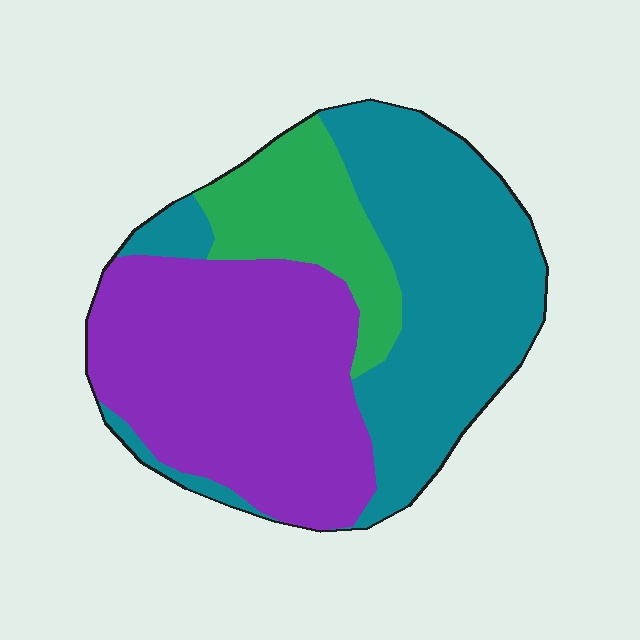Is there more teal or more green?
Teal.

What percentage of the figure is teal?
Teal takes up between a third and a half of the figure.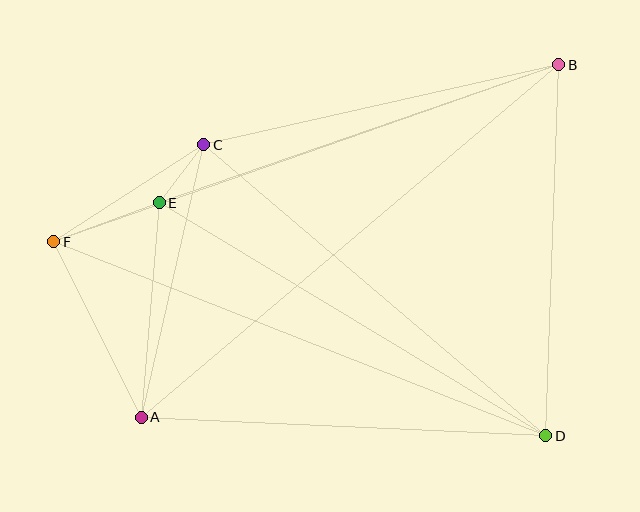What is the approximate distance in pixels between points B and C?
The distance between B and C is approximately 364 pixels.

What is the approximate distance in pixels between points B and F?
The distance between B and F is approximately 535 pixels.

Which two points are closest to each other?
Points C and E are closest to each other.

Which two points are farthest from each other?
Points A and B are farthest from each other.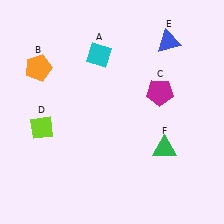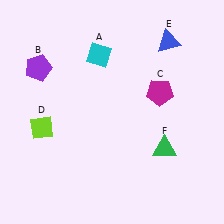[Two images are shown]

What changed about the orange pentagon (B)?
In Image 1, B is orange. In Image 2, it changed to purple.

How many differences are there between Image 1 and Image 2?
There is 1 difference between the two images.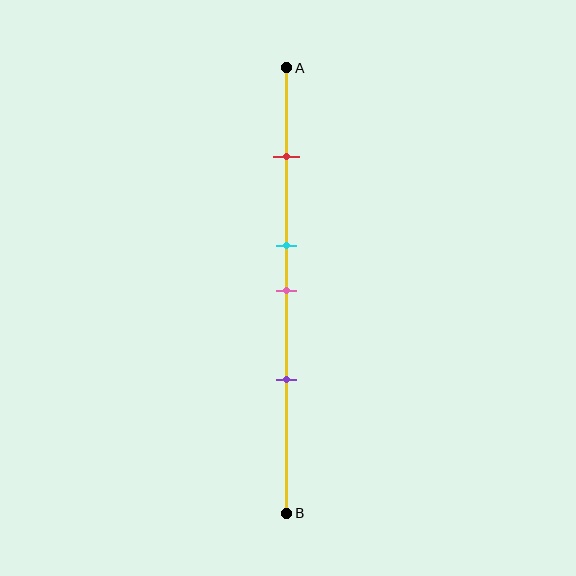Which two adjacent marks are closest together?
The cyan and pink marks are the closest adjacent pair.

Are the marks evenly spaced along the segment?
No, the marks are not evenly spaced.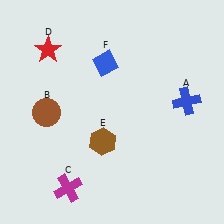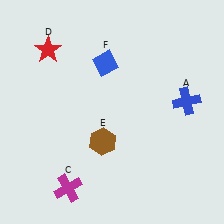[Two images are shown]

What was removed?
The brown circle (B) was removed in Image 2.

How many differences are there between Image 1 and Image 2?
There is 1 difference between the two images.